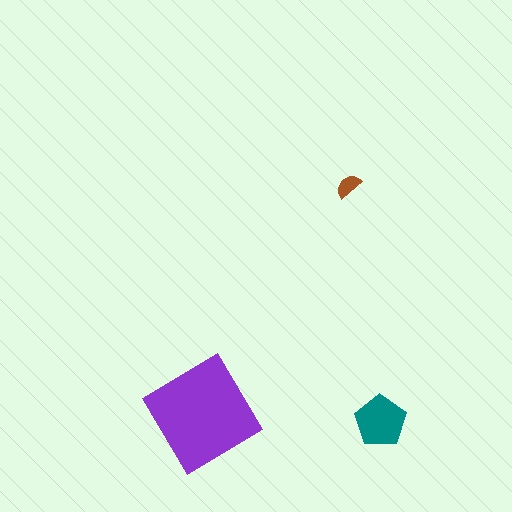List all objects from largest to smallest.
The purple diamond, the teal pentagon, the brown semicircle.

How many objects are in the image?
There are 3 objects in the image.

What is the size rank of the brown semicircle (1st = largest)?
3rd.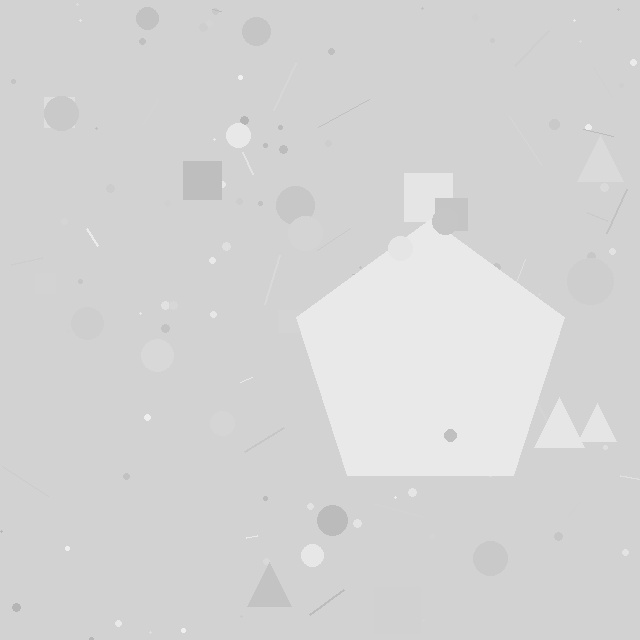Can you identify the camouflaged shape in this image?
The camouflaged shape is a pentagon.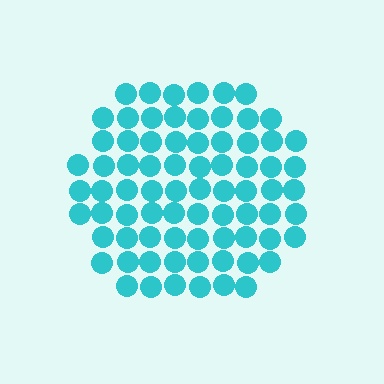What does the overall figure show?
The overall figure shows a circle.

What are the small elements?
The small elements are circles.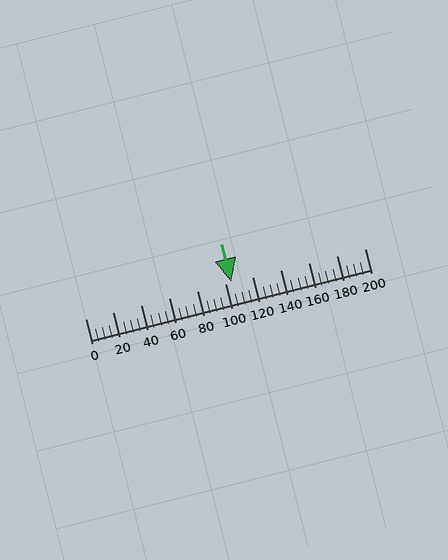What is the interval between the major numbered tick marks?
The major tick marks are spaced 20 units apart.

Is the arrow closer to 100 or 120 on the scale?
The arrow is closer to 100.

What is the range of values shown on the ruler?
The ruler shows values from 0 to 200.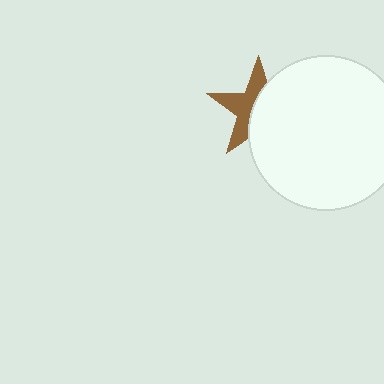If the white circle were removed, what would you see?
You would see the complete brown star.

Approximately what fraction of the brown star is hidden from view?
Roughly 53% of the brown star is hidden behind the white circle.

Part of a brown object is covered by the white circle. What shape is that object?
It is a star.